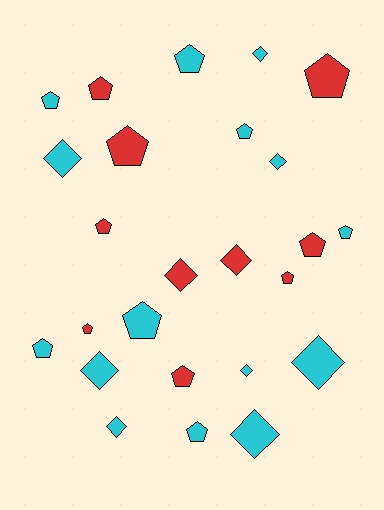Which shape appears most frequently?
Pentagon, with 15 objects.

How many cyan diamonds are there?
There are 8 cyan diamonds.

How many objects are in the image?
There are 25 objects.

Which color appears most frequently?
Cyan, with 15 objects.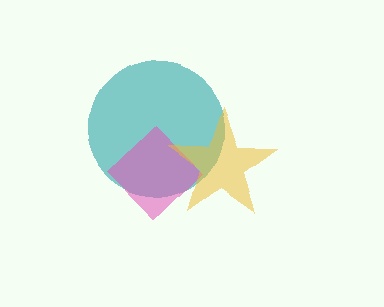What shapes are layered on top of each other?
The layered shapes are: a teal circle, a pink diamond, a yellow star.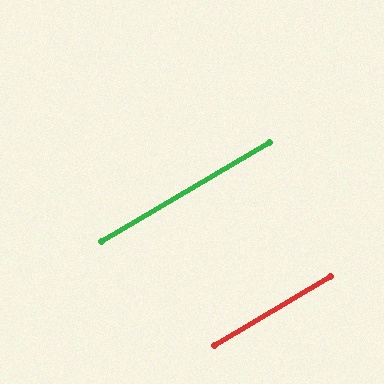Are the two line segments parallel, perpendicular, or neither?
Parallel — their directions differ by only 0.1°.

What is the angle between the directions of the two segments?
Approximately 0 degrees.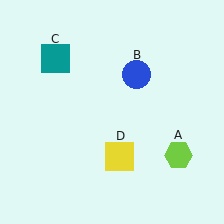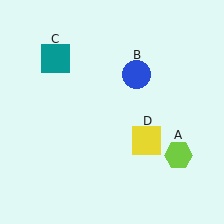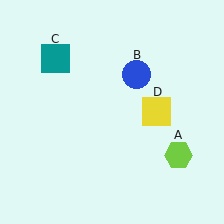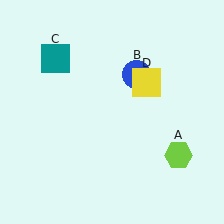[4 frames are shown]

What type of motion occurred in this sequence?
The yellow square (object D) rotated counterclockwise around the center of the scene.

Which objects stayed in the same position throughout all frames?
Lime hexagon (object A) and blue circle (object B) and teal square (object C) remained stationary.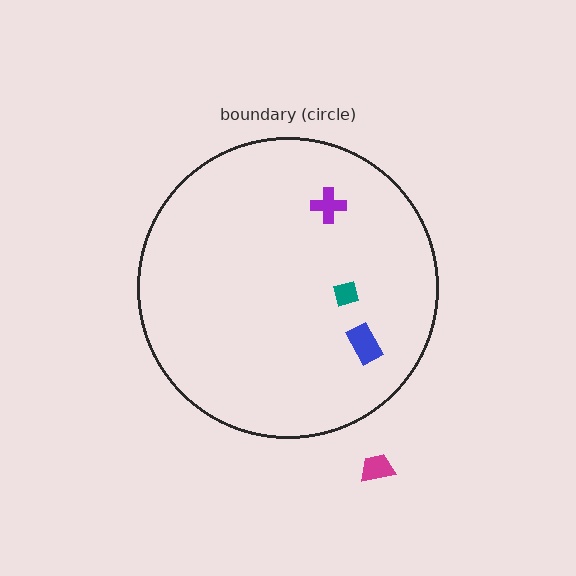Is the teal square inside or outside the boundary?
Inside.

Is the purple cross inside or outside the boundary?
Inside.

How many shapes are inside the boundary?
3 inside, 1 outside.